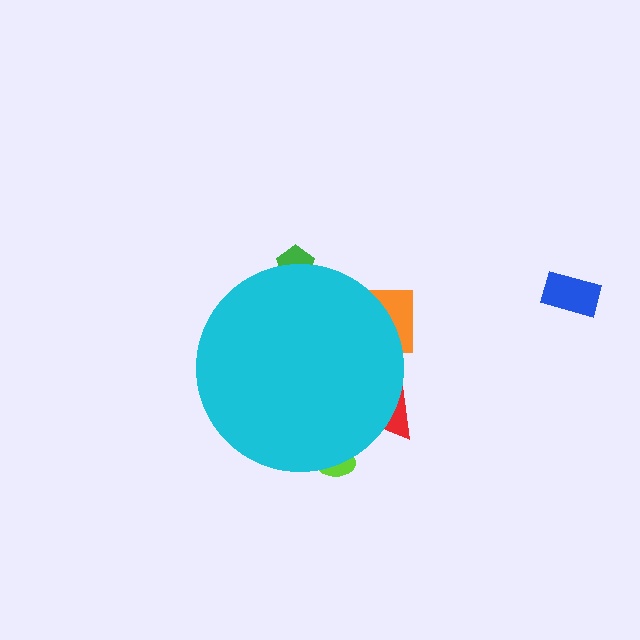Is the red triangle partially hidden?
Yes, the red triangle is partially hidden behind the cyan circle.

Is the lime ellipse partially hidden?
Yes, the lime ellipse is partially hidden behind the cyan circle.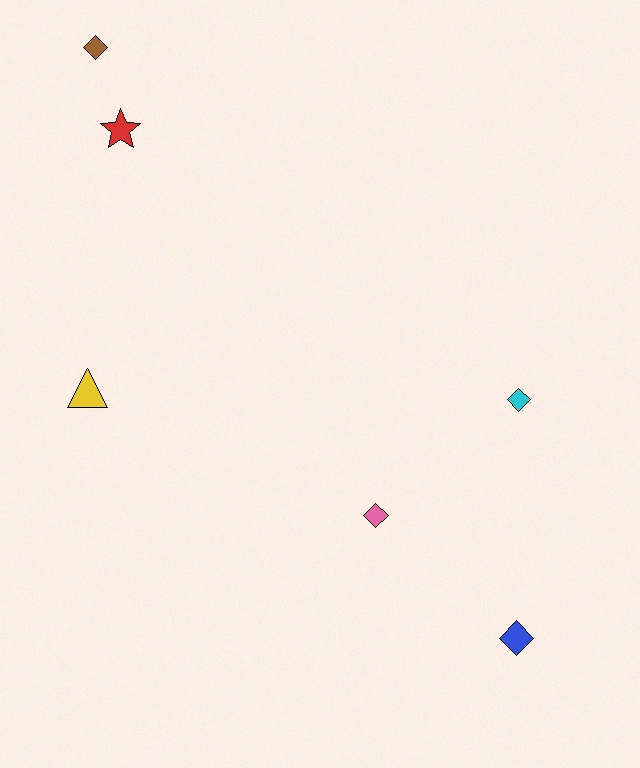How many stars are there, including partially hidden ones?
There is 1 star.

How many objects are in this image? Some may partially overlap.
There are 6 objects.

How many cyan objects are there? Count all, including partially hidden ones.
There is 1 cyan object.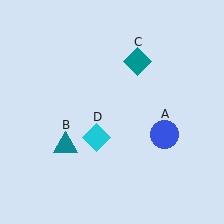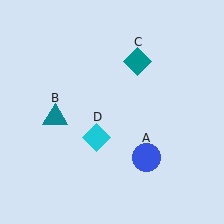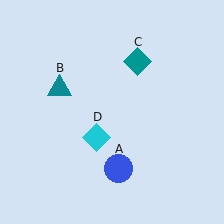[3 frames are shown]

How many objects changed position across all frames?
2 objects changed position: blue circle (object A), teal triangle (object B).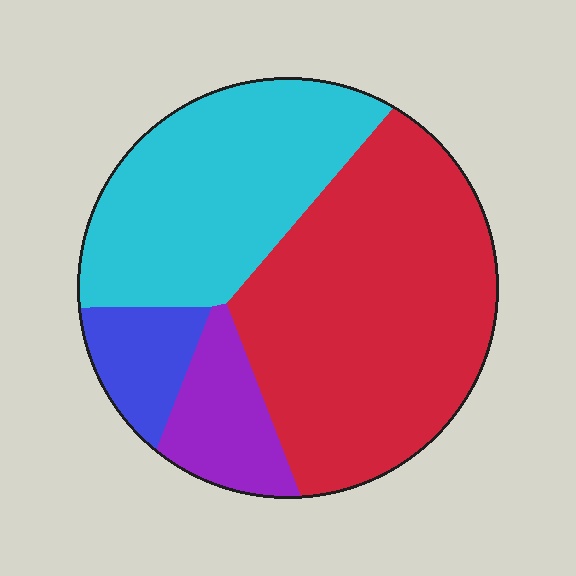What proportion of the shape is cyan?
Cyan takes up about one third (1/3) of the shape.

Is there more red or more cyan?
Red.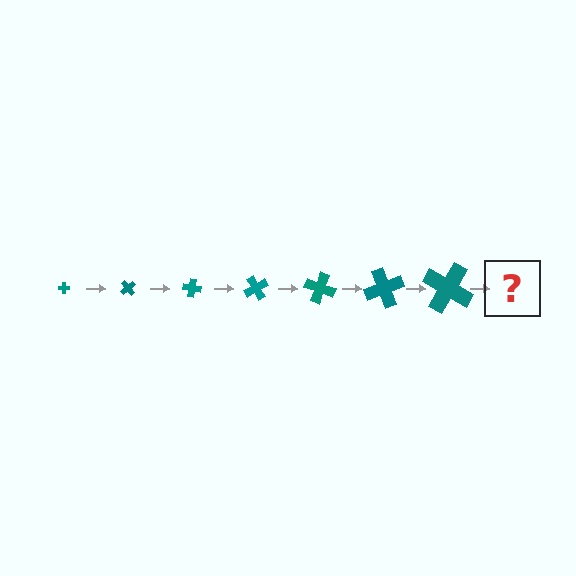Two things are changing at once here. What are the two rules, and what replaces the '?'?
The two rules are that the cross grows larger each step and it rotates 50 degrees each step. The '?' should be a cross, larger than the previous one and rotated 350 degrees from the start.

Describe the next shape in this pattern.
It should be a cross, larger than the previous one and rotated 350 degrees from the start.